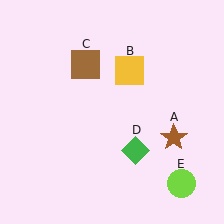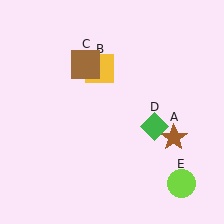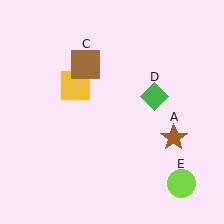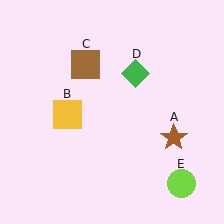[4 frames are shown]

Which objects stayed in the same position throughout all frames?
Brown star (object A) and brown square (object C) and lime circle (object E) remained stationary.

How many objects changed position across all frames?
2 objects changed position: yellow square (object B), green diamond (object D).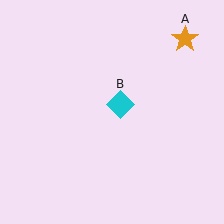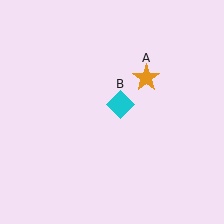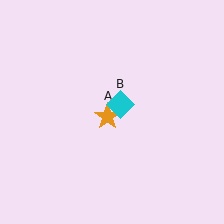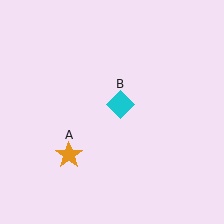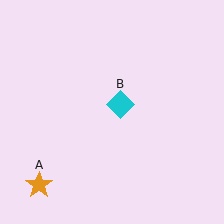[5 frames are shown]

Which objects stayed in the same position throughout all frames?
Cyan diamond (object B) remained stationary.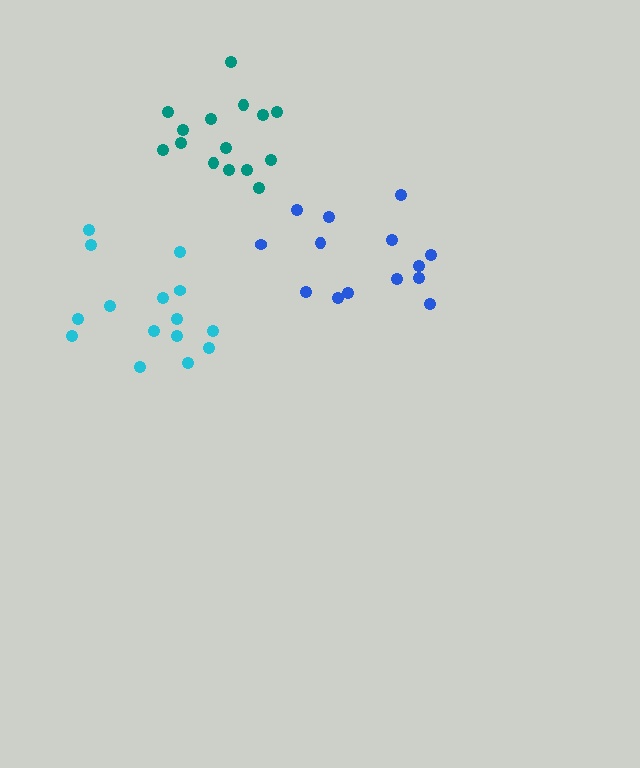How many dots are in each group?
Group 1: 15 dots, Group 2: 14 dots, Group 3: 15 dots (44 total).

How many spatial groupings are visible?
There are 3 spatial groupings.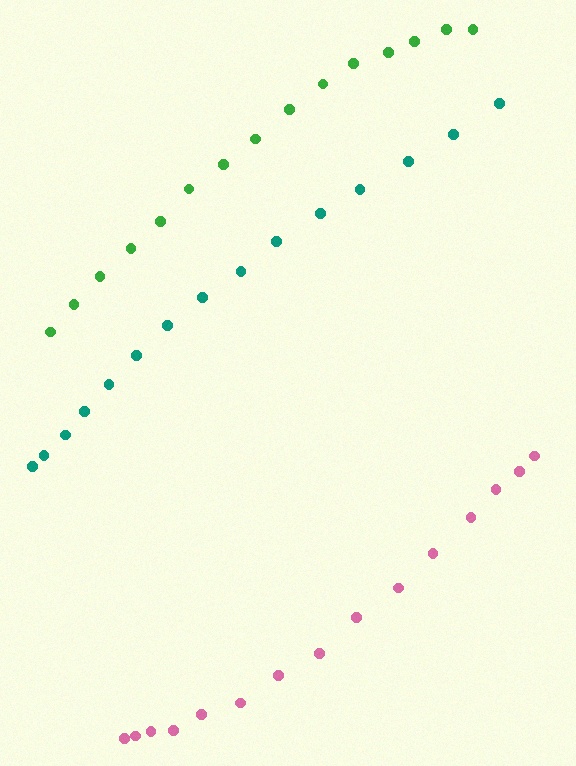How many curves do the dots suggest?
There are 3 distinct paths.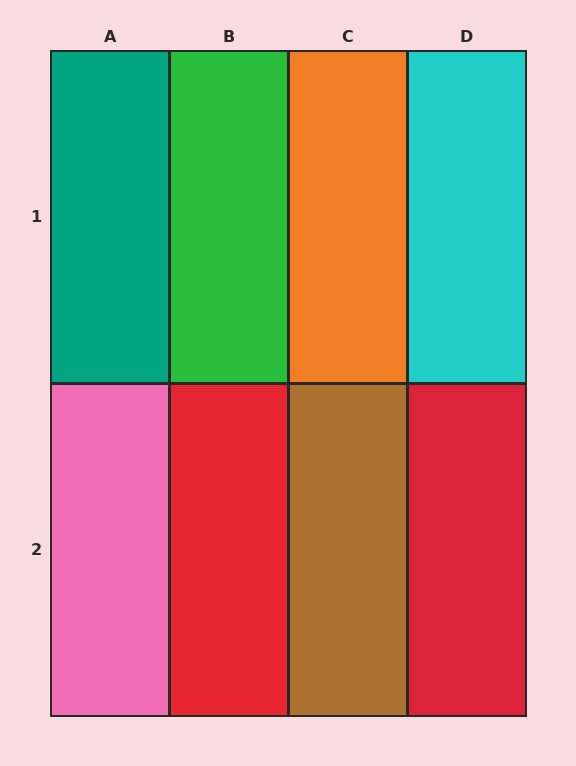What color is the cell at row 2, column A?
Pink.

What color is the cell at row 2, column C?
Brown.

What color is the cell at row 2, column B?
Red.